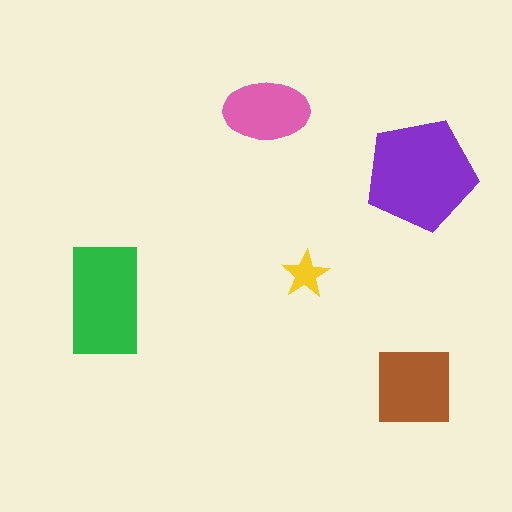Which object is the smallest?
The yellow star.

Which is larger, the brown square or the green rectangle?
The green rectangle.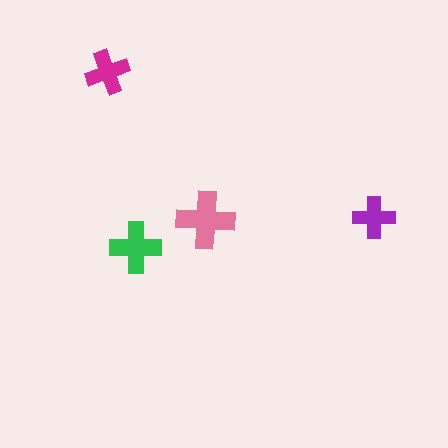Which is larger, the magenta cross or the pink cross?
The pink one.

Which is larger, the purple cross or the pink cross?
The pink one.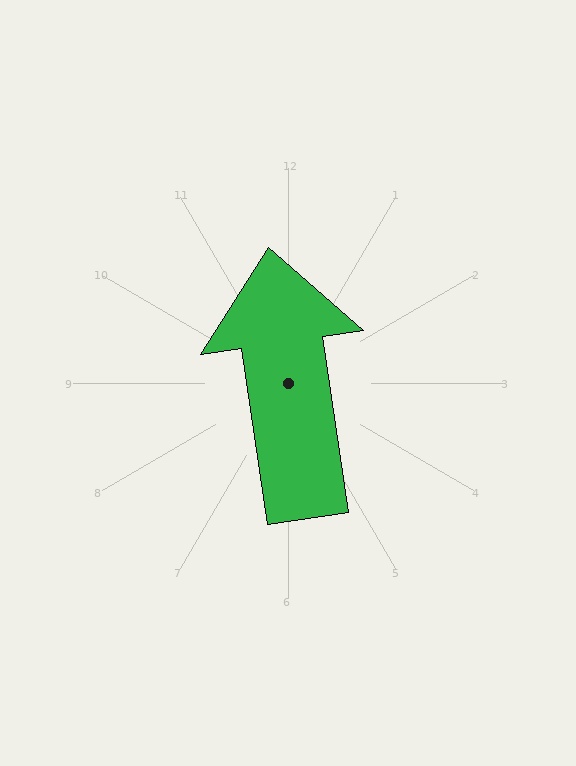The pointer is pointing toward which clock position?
Roughly 12 o'clock.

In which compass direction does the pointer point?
North.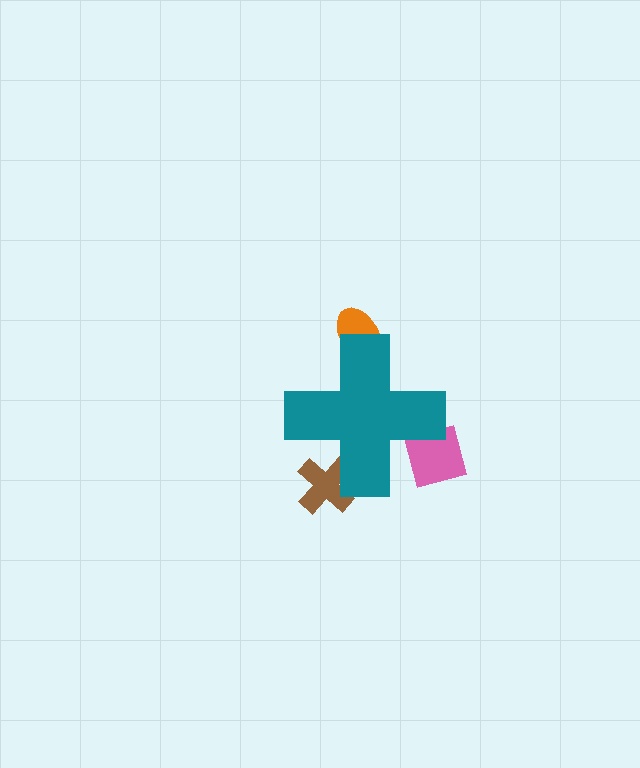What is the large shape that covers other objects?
A teal cross.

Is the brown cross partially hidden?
Yes, the brown cross is partially hidden behind the teal cross.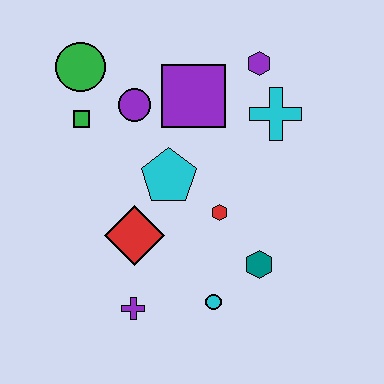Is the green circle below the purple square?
No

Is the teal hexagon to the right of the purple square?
Yes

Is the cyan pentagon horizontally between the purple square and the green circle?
Yes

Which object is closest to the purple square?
The purple circle is closest to the purple square.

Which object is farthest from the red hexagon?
The green circle is farthest from the red hexagon.